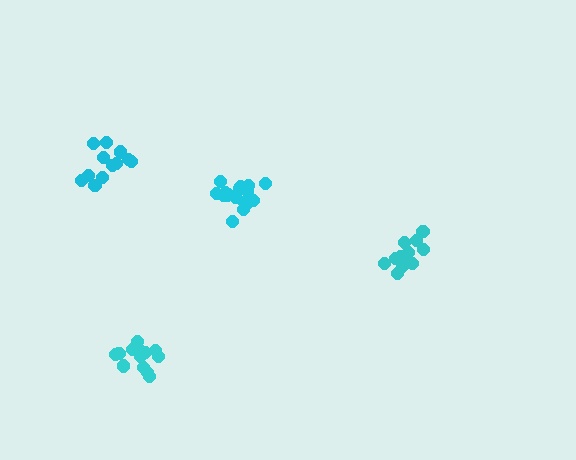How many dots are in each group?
Group 1: 17 dots, Group 2: 12 dots, Group 3: 14 dots, Group 4: 12 dots (55 total).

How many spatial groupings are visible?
There are 4 spatial groupings.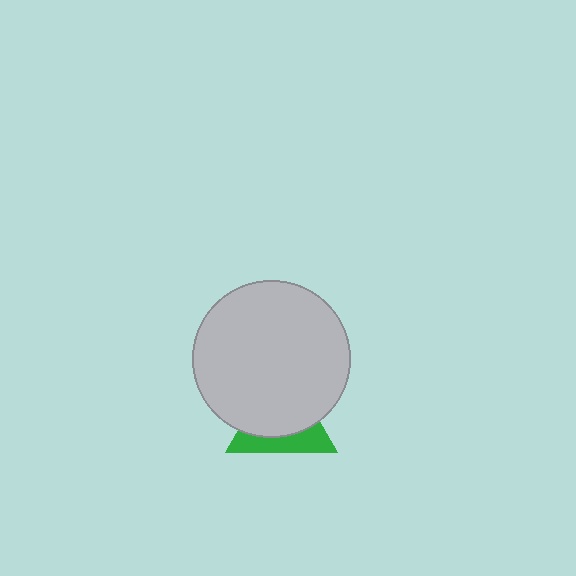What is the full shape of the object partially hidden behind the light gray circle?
The partially hidden object is a green triangle.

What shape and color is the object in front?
The object in front is a light gray circle.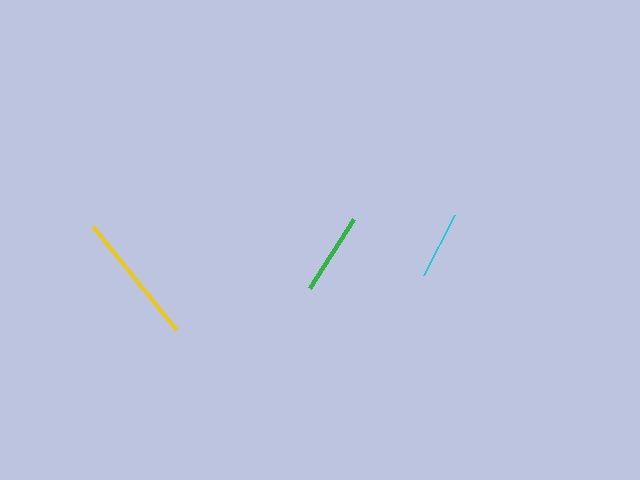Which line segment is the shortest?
The cyan line is the shortest at approximately 68 pixels.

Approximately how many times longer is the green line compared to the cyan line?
The green line is approximately 1.2 times the length of the cyan line.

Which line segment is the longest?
The yellow line is the longest at approximately 134 pixels.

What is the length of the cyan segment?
The cyan segment is approximately 68 pixels long.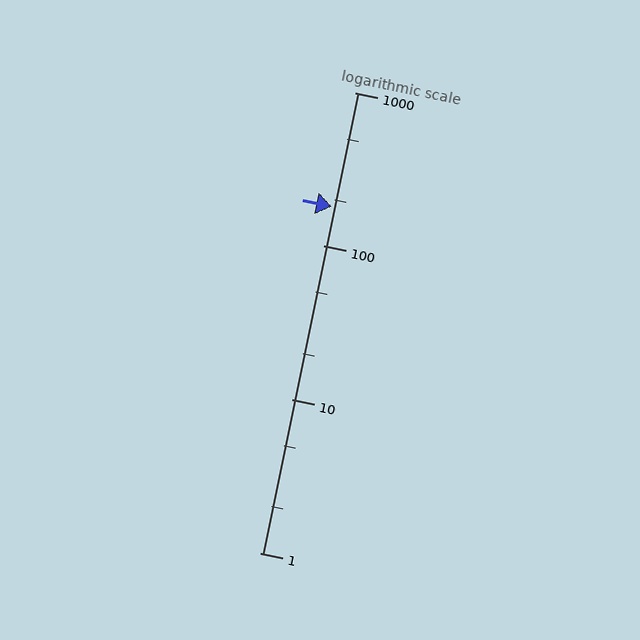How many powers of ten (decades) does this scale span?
The scale spans 3 decades, from 1 to 1000.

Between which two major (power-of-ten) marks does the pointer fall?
The pointer is between 100 and 1000.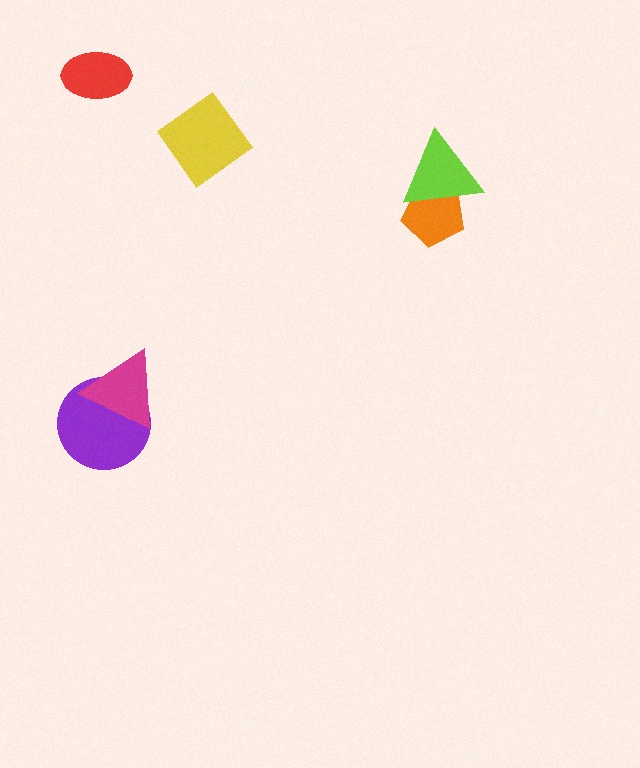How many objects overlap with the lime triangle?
1 object overlaps with the lime triangle.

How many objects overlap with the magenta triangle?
1 object overlaps with the magenta triangle.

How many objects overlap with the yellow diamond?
0 objects overlap with the yellow diamond.